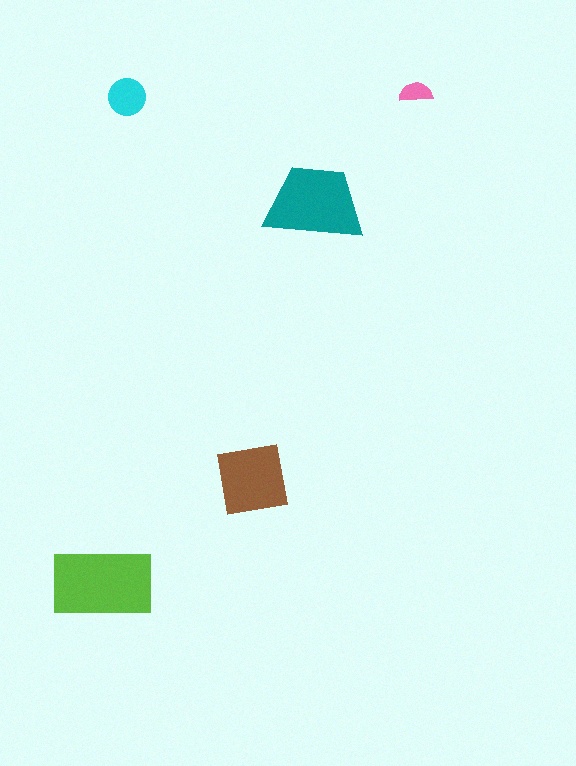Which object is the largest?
The lime rectangle.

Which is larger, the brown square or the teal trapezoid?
The teal trapezoid.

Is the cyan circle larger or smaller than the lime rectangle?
Smaller.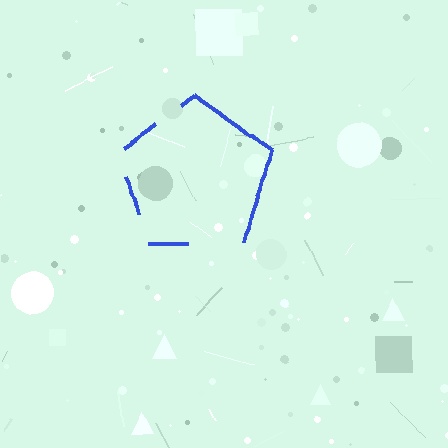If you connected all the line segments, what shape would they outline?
They would outline a pentagon.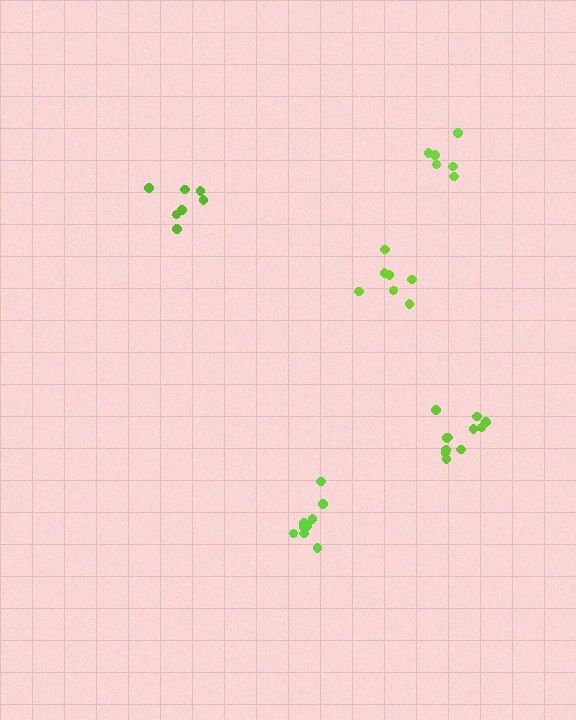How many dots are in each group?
Group 1: 11 dots, Group 2: 7 dots, Group 3: 7 dots, Group 4: 9 dots, Group 5: 6 dots (40 total).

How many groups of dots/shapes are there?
There are 5 groups.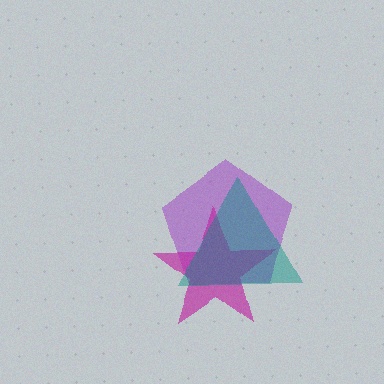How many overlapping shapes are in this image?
There are 3 overlapping shapes in the image.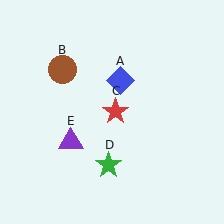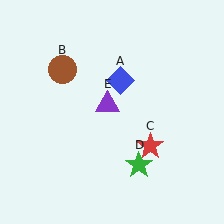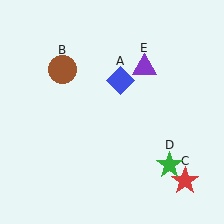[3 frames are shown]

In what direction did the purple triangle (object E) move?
The purple triangle (object E) moved up and to the right.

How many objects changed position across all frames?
3 objects changed position: red star (object C), green star (object D), purple triangle (object E).